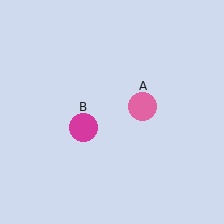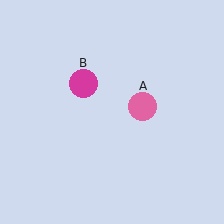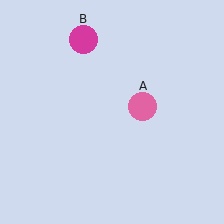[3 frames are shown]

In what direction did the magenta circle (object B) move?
The magenta circle (object B) moved up.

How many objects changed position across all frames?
1 object changed position: magenta circle (object B).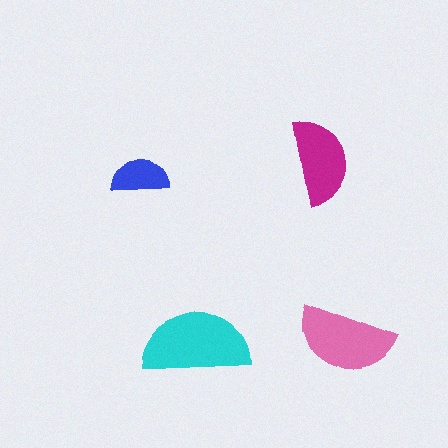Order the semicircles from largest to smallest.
the cyan one, the pink one, the magenta one, the blue one.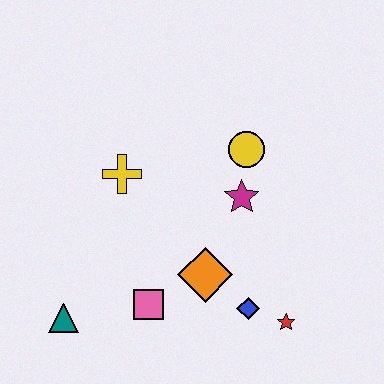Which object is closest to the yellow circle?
The magenta star is closest to the yellow circle.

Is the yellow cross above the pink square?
Yes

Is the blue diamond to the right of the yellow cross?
Yes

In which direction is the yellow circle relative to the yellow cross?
The yellow circle is to the right of the yellow cross.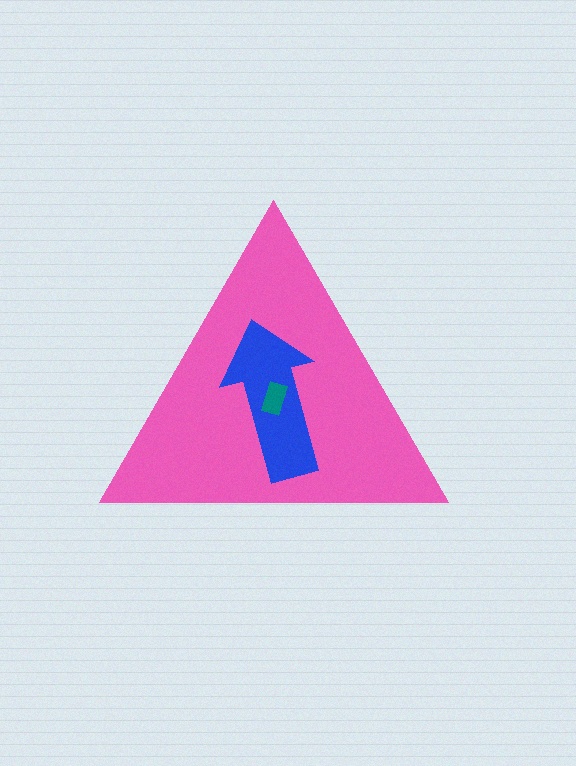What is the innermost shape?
The teal rectangle.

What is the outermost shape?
The pink triangle.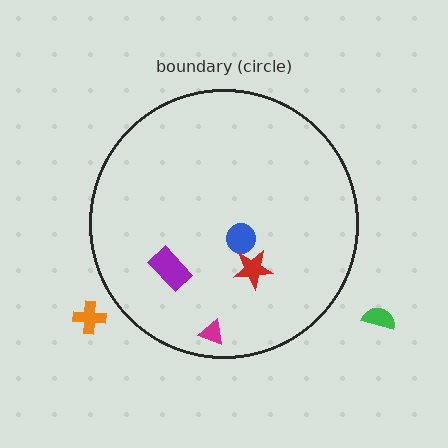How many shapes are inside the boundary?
4 inside, 2 outside.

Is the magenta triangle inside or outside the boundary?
Inside.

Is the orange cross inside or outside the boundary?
Outside.